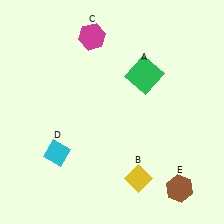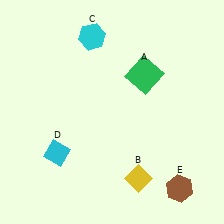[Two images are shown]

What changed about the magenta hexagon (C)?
In Image 1, C is magenta. In Image 2, it changed to cyan.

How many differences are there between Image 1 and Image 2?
There is 1 difference between the two images.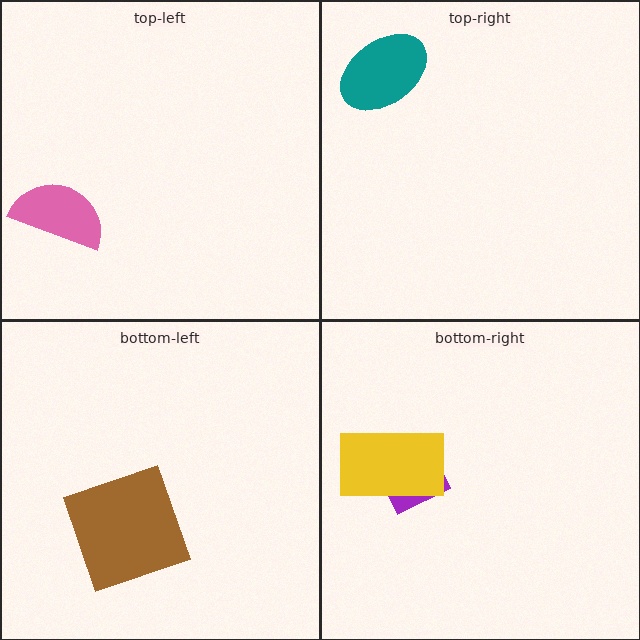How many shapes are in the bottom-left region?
1.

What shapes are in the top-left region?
The pink semicircle.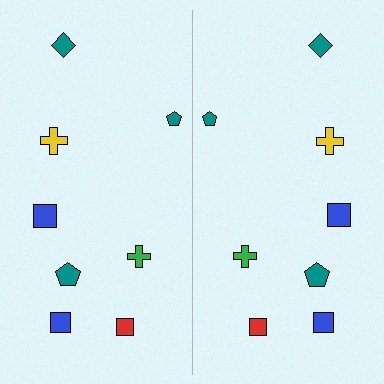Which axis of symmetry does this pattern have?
The pattern has a vertical axis of symmetry running through the center of the image.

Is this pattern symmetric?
Yes, this pattern has bilateral (reflection) symmetry.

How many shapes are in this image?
There are 16 shapes in this image.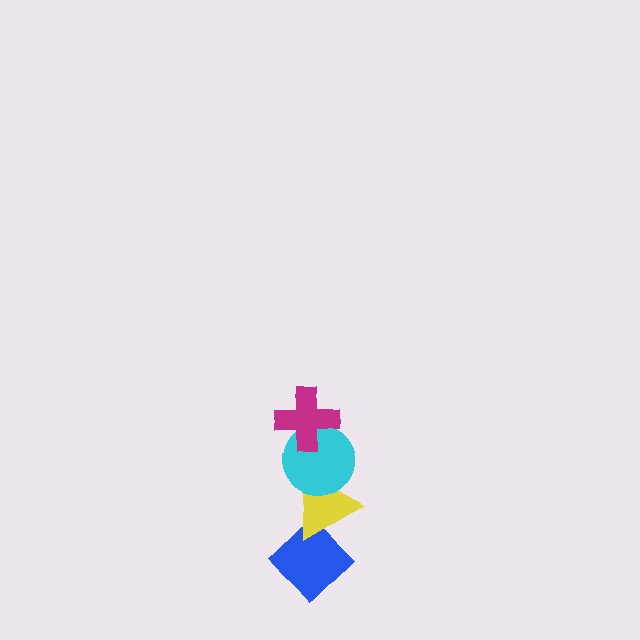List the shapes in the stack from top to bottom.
From top to bottom: the magenta cross, the cyan circle, the yellow triangle, the blue diamond.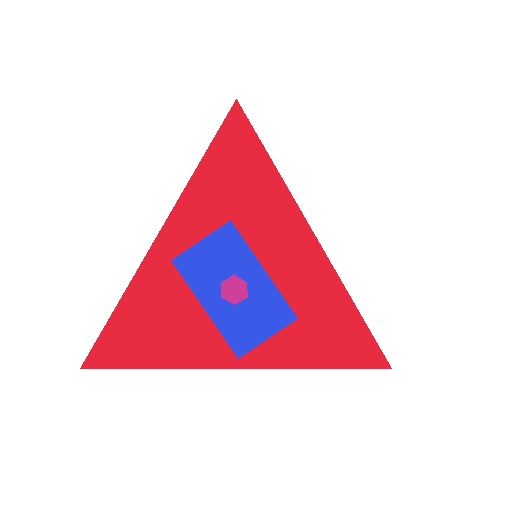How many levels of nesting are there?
3.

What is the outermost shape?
The red triangle.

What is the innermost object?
The magenta hexagon.